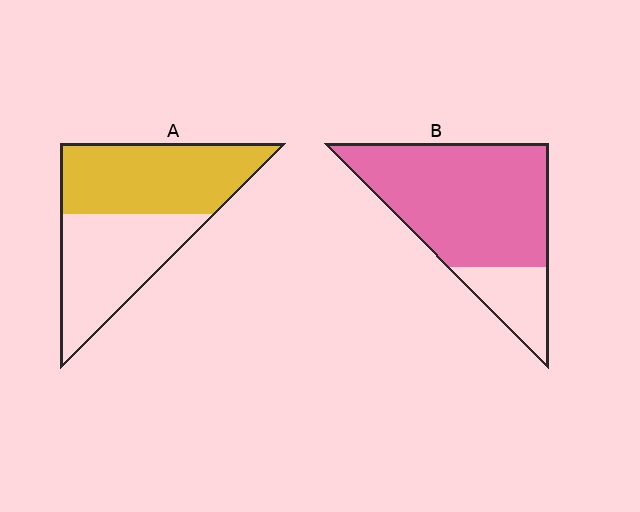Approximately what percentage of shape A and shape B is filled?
A is approximately 55% and B is approximately 80%.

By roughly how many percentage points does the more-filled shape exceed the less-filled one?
By roughly 25 percentage points (B over A).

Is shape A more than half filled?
Roughly half.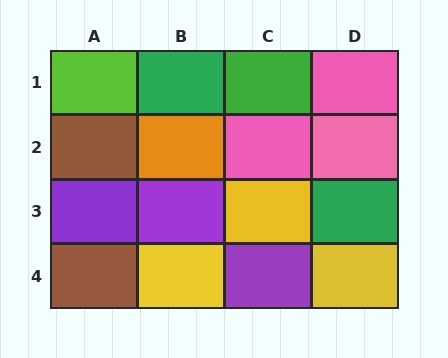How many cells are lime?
1 cell is lime.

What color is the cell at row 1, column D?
Pink.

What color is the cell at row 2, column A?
Brown.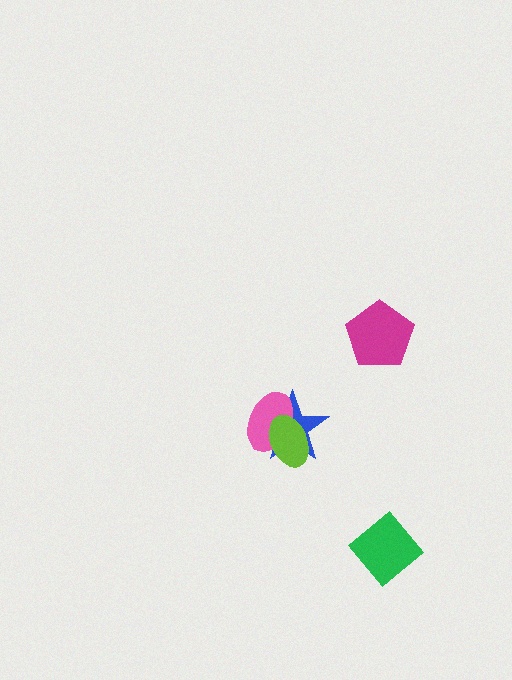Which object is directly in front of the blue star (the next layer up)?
The pink ellipse is directly in front of the blue star.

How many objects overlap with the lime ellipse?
2 objects overlap with the lime ellipse.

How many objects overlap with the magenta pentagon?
0 objects overlap with the magenta pentagon.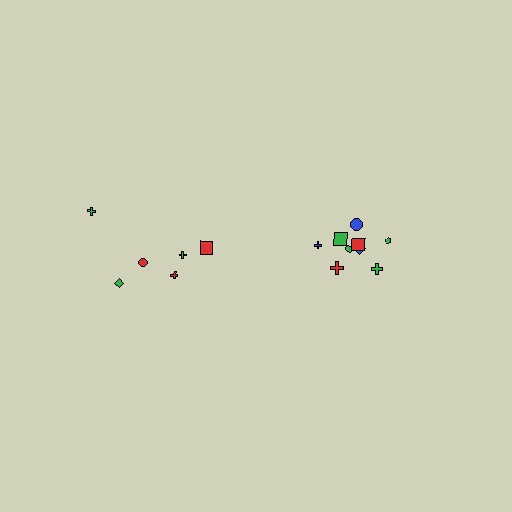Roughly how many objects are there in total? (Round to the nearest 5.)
Roughly 15 objects in total.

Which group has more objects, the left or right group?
The right group.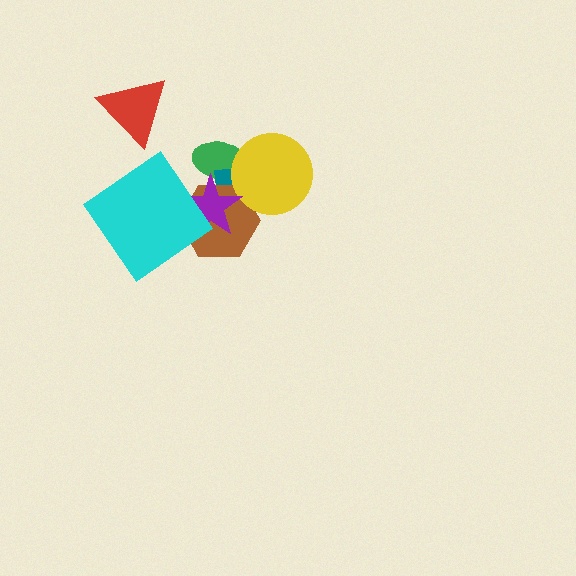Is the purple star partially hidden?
Yes, it is partially covered by another shape.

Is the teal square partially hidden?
Yes, it is partially covered by another shape.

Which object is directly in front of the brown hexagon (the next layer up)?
The yellow circle is directly in front of the brown hexagon.